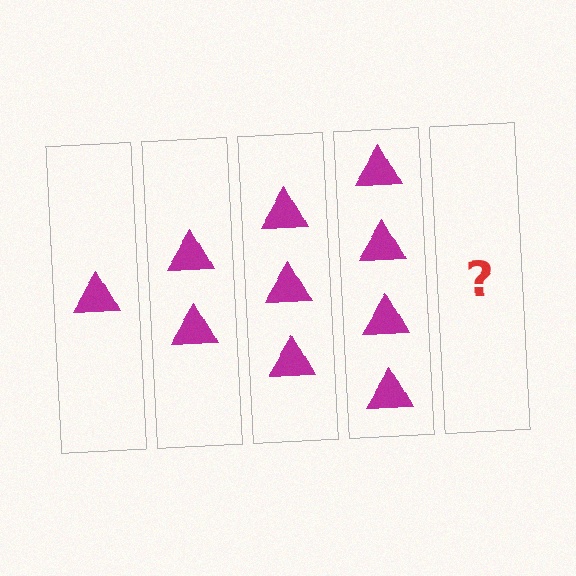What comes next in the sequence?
The next element should be 5 triangles.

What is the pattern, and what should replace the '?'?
The pattern is that each step adds one more triangle. The '?' should be 5 triangles.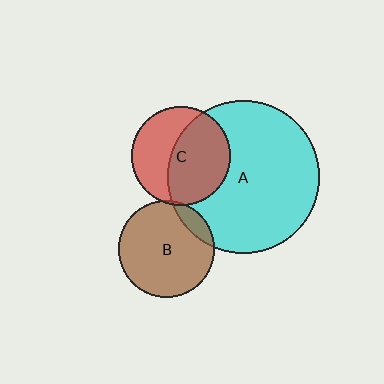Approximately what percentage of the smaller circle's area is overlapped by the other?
Approximately 10%.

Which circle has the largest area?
Circle A (cyan).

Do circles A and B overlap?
Yes.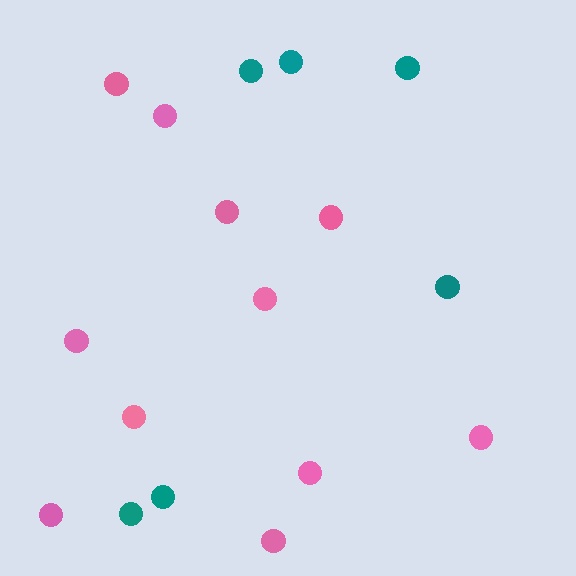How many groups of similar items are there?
There are 2 groups: one group of pink circles (11) and one group of teal circles (6).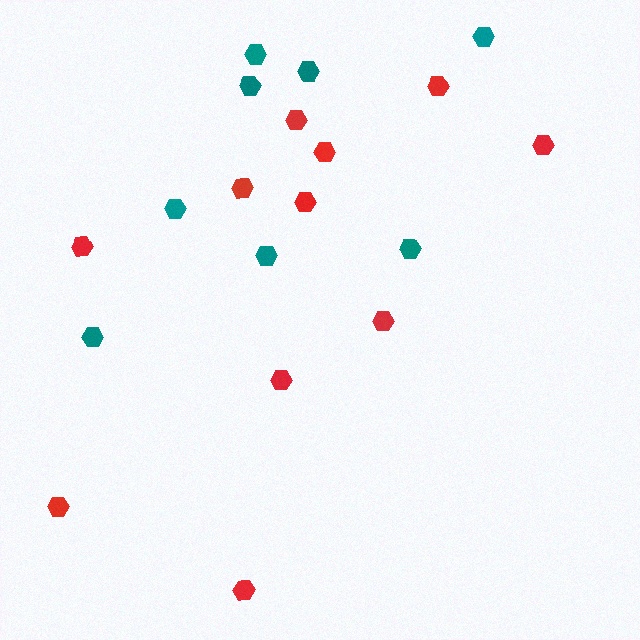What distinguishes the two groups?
There are 2 groups: one group of red hexagons (11) and one group of teal hexagons (8).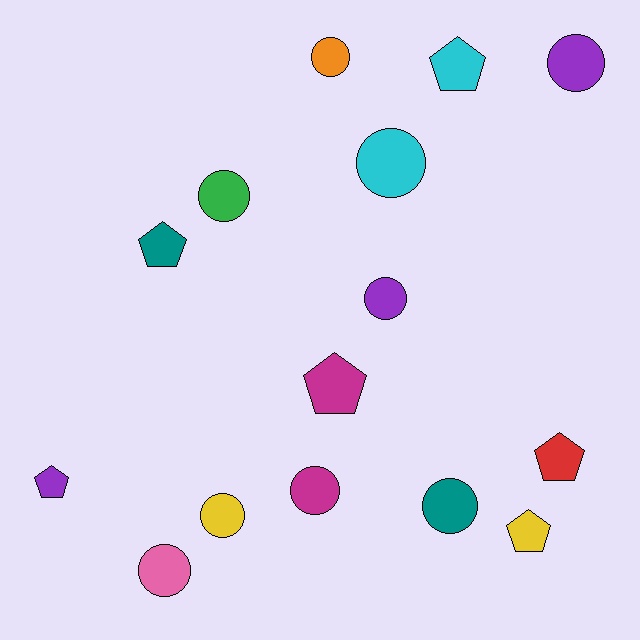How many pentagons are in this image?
There are 6 pentagons.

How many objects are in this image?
There are 15 objects.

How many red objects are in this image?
There is 1 red object.